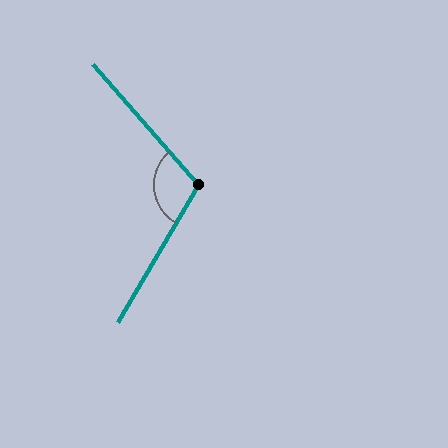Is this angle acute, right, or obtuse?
It is obtuse.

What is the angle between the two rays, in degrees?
Approximately 109 degrees.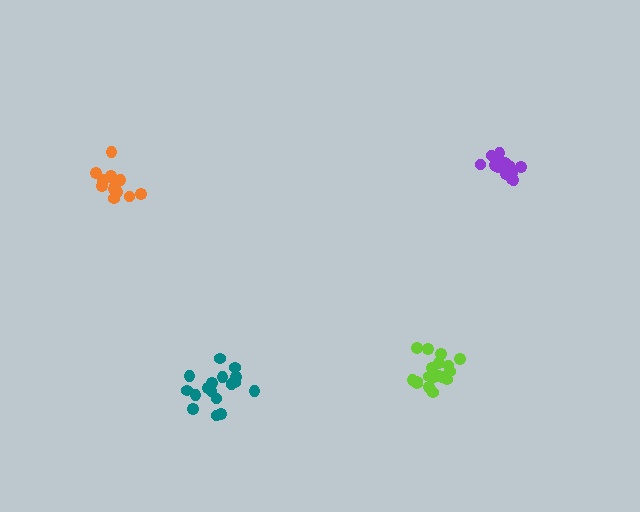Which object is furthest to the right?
The purple cluster is rightmost.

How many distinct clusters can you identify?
There are 4 distinct clusters.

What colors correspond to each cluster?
The clusters are colored: lime, purple, teal, orange.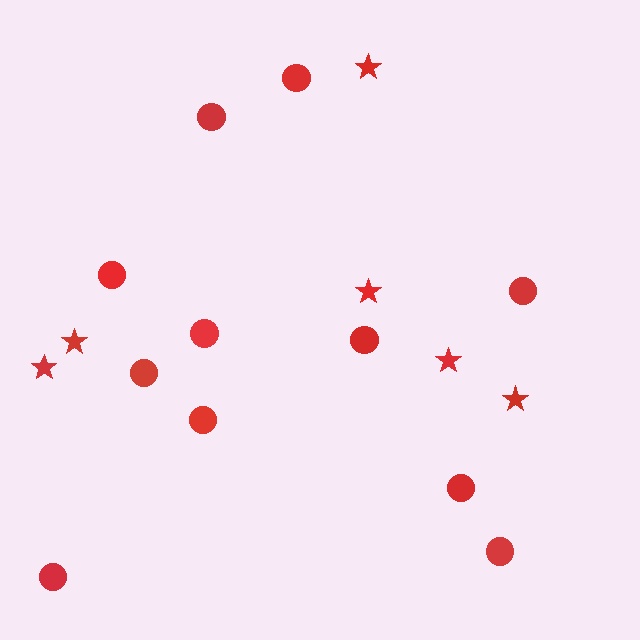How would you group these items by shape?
There are 2 groups: one group of circles (11) and one group of stars (6).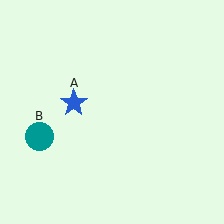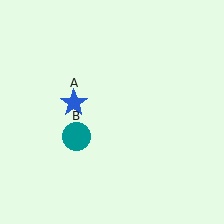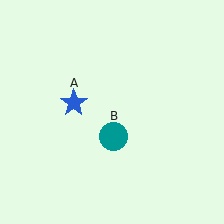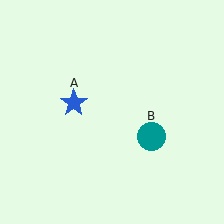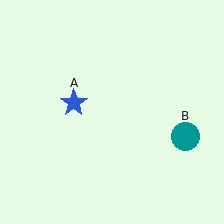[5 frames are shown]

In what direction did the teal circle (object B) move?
The teal circle (object B) moved right.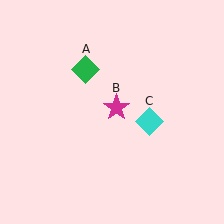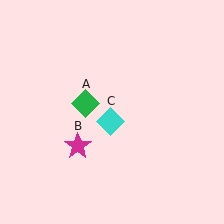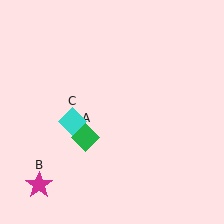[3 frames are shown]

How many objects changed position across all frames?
3 objects changed position: green diamond (object A), magenta star (object B), cyan diamond (object C).